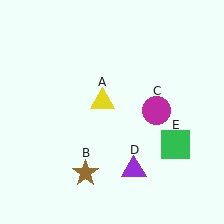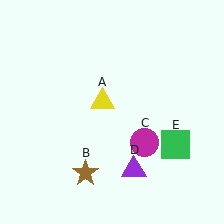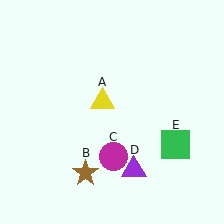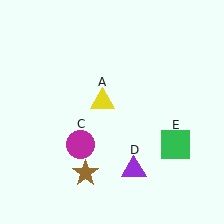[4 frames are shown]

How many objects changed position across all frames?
1 object changed position: magenta circle (object C).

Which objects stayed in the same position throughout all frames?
Yellow triangle (object A) and brown star (object B) and purple triangle (object D) and green square (object E) remained stationary.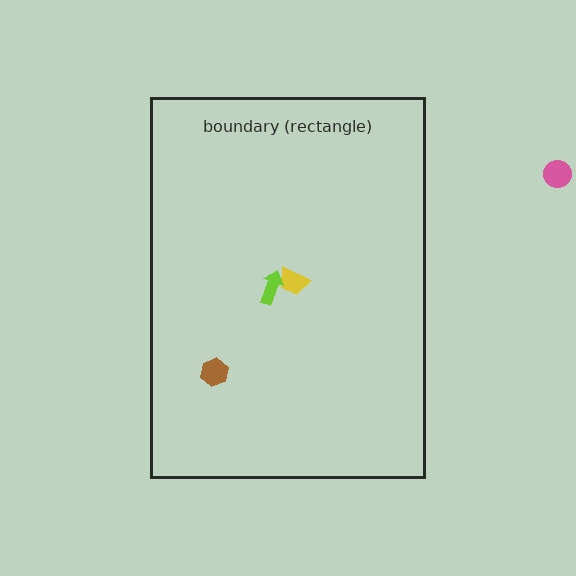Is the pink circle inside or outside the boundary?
Outside.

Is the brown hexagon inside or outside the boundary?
Inside.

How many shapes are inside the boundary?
3 inside, 1 outside.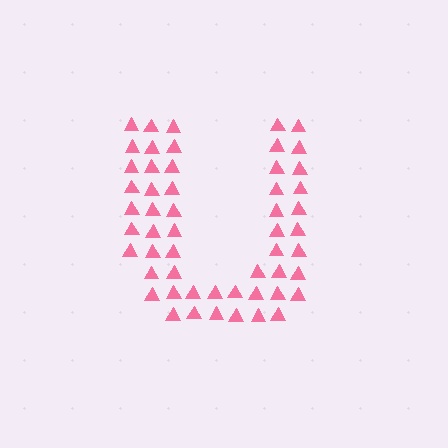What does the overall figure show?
The overall figure shows the letter U.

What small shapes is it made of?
It is made of small triangles.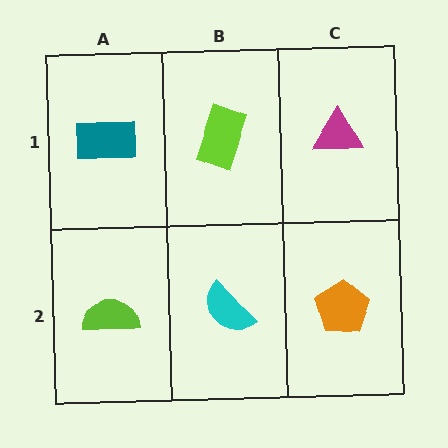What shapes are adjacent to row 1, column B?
A cyan semicircle (row 2, column B), a teal rectangle (row 1, column A), a magenta triangle (row 1, column C).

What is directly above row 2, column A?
A teal rectangle.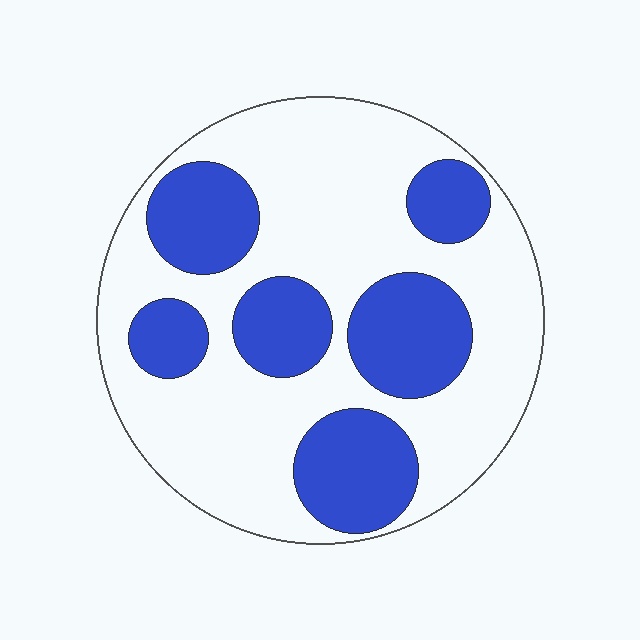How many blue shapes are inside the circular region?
6.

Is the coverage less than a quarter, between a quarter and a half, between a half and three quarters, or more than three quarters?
Between a quarter and a half.